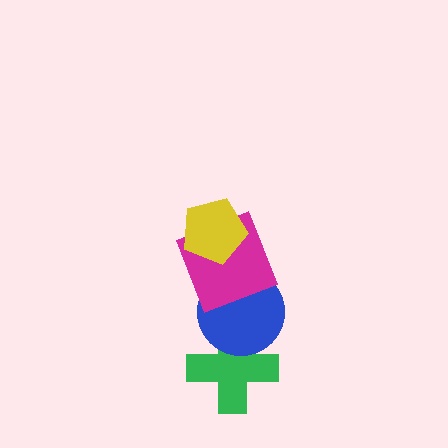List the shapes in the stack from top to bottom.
From top to bottom: the yellow pentagon, the magenta square, the blue circle, the green cross.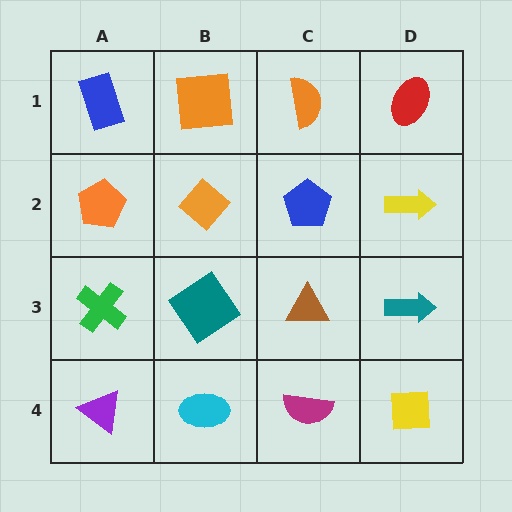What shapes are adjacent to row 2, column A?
A blue rectangle (row 1, column A), a green cross (row 3, column A), an orange diamond (row 2, column B).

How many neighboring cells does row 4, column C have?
3.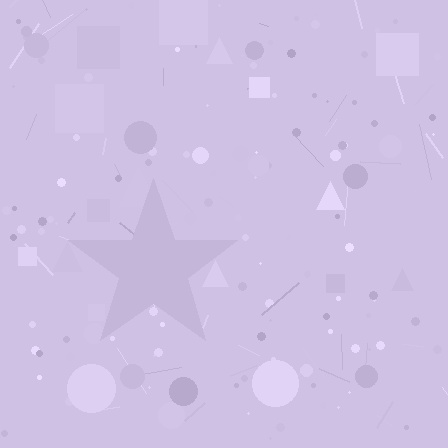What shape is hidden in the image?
A star is hidden in the image.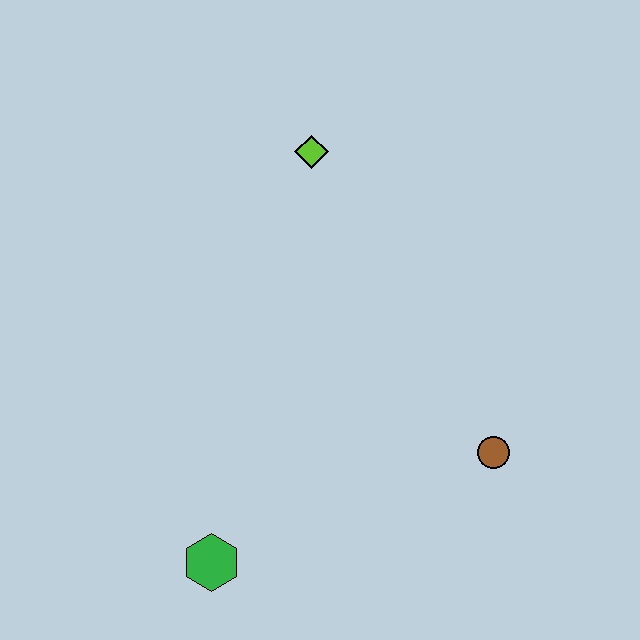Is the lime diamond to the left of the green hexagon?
No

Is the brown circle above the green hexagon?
Yes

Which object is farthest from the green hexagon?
The lime diamond is farthest from the green hexagon.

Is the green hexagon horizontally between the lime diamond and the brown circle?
No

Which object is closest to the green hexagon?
The brown circle is closest to the green hexagon.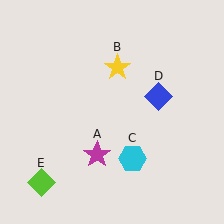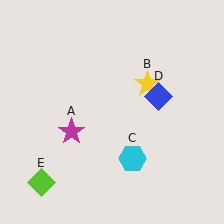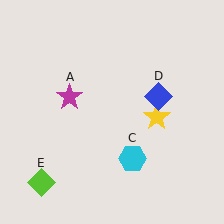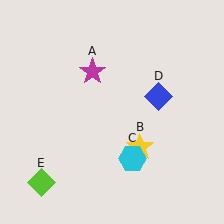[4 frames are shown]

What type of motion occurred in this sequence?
The magenta star (object A), yellow star (object B) rotated clockwise around the center of the scene.